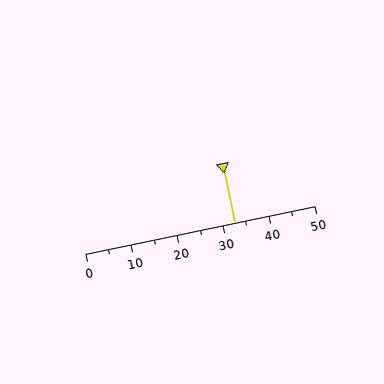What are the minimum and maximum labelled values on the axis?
The axis runs from 0 to 50.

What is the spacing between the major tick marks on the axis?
The major ticks are spaced 10 apart.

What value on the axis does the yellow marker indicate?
The marker indicates approximately 32.5.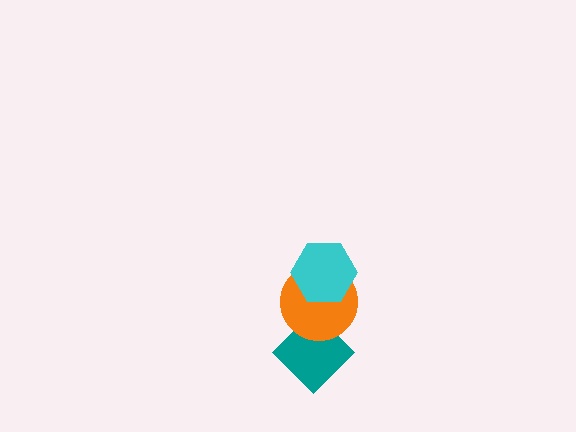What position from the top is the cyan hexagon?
The cyan hexagon is 1st from the top.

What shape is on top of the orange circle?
The cyan hexagon is on top of the orange circle.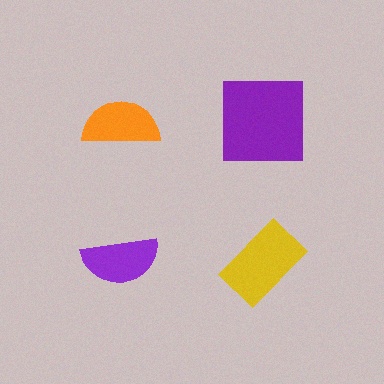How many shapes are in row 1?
2 shapes.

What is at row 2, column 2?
A yellow rectangle.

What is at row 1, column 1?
An orange semicircle.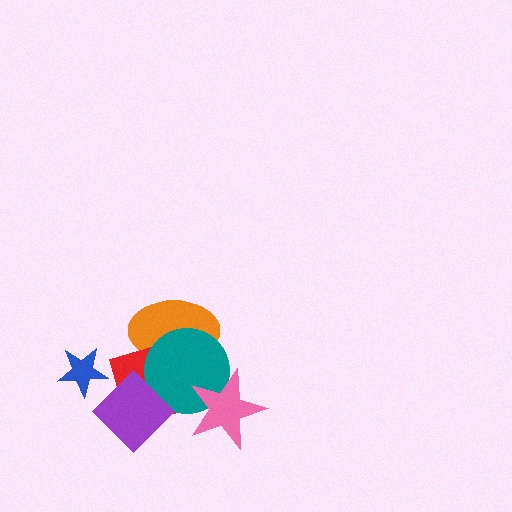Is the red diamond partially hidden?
Yes, it is partially covered by another shape.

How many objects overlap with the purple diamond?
2 objects overlap with the purple diamond.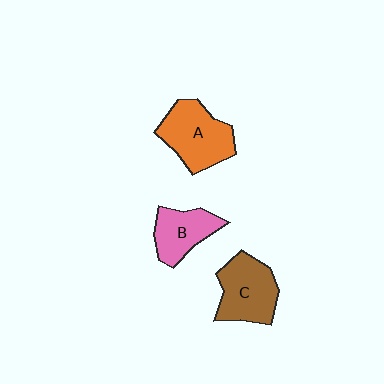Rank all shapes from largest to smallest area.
From largest to smallest: A (orange), C (brown), B (pink).